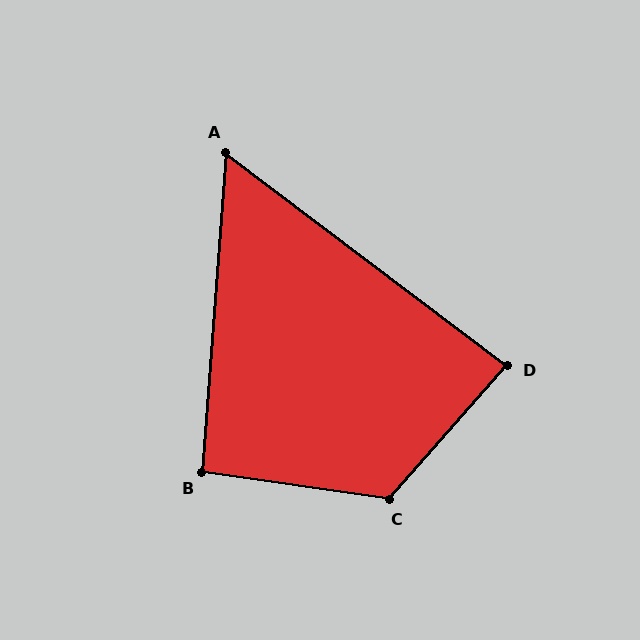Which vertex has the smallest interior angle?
A, at approximately 57 degrees.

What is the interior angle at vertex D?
Approximately 86 degrees (approximately right).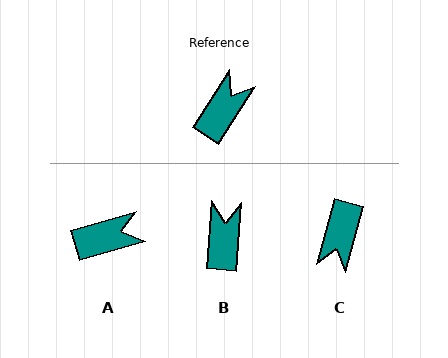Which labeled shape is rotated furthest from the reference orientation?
C, about 163 degrees away.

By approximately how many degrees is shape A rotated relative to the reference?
Approximately 41 degrees clockwise.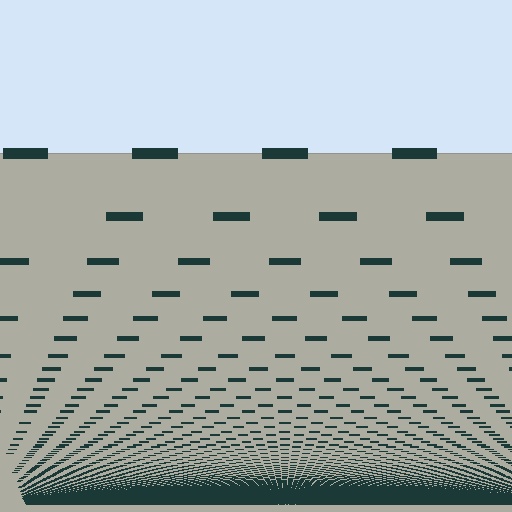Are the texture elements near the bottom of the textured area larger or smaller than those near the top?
Smaller. The gradient is inverted — elements near the bottom are smaller and denser.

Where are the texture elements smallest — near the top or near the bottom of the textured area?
Near the bottom.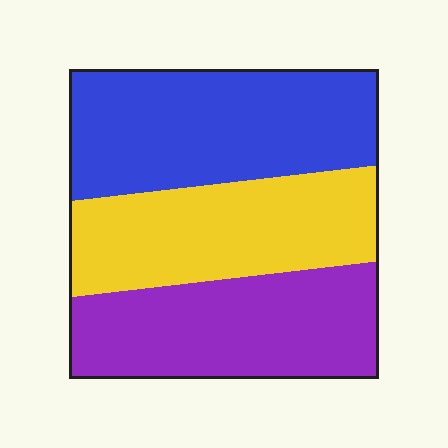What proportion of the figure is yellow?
Yellow covers roughly 30% of the figure.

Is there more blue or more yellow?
Blue.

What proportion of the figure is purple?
Purple takes up about one third (1/3) of the figure.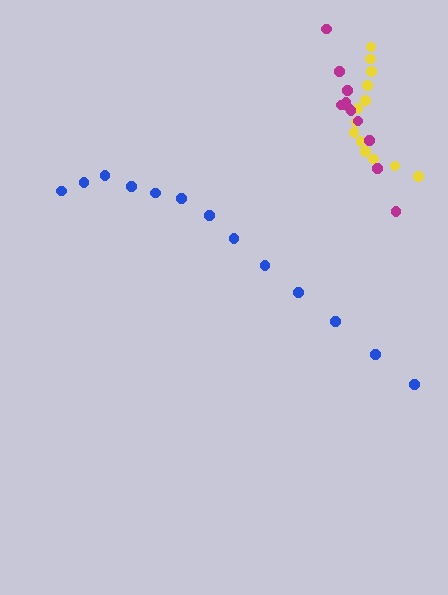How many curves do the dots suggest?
There are 3 distinct paths.